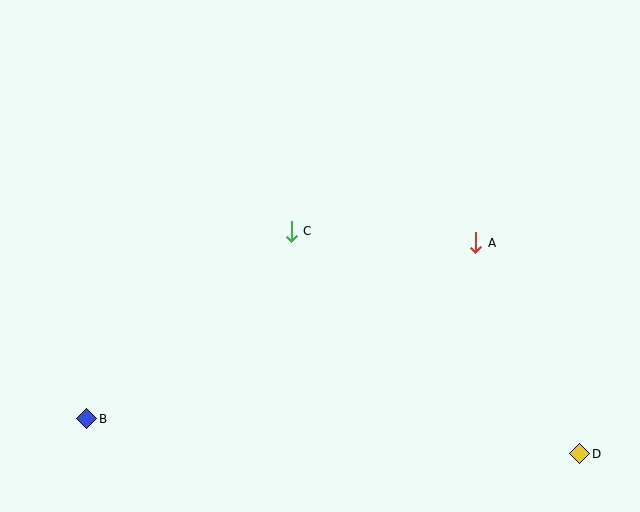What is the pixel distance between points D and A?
The distance between D and A is 235 pixels.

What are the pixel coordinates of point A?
Point A is at (476, 243).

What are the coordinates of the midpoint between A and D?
The midpoint between A and D is at (528, 348).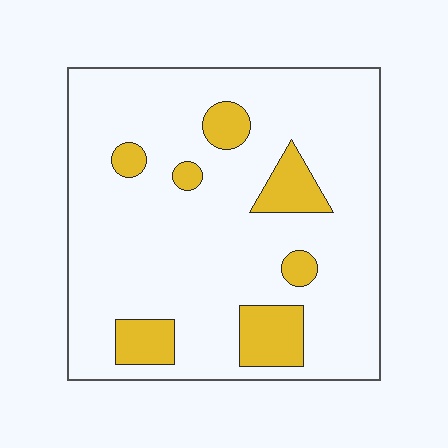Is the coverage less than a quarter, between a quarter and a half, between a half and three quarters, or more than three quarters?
Less than a quarter.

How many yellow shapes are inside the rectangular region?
7.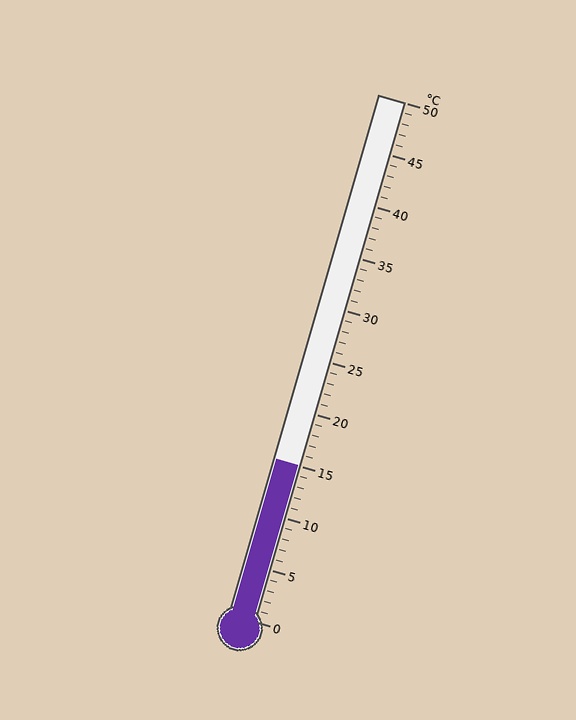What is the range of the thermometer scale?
The thermometer scale ranges from 0°C to 50°C.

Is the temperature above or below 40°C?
The temperature is below 40°C.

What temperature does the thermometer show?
The thermometer shows approximately 15°C.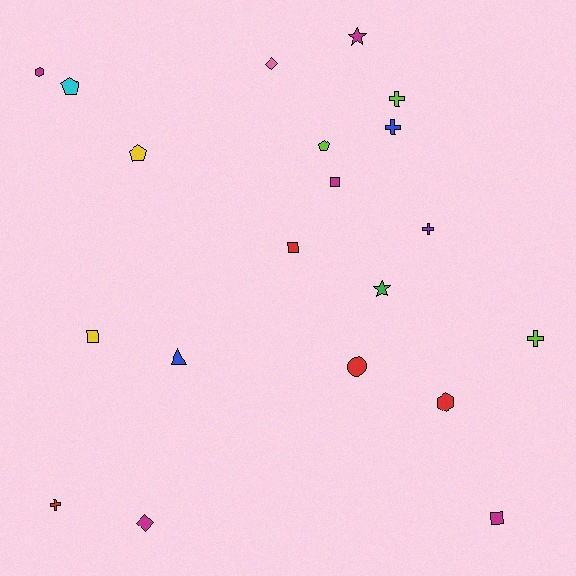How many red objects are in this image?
There are 4 red objects.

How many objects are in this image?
There are 20 objects.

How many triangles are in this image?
There is 1 triangle.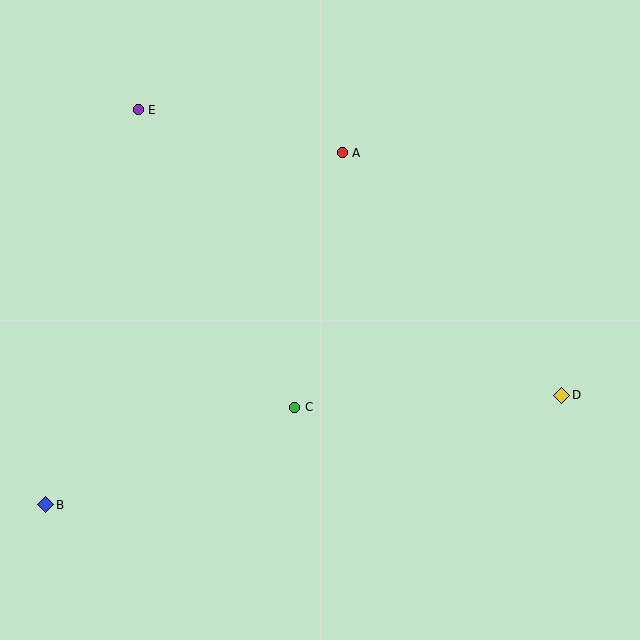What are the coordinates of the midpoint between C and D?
The midpoint between C and D is at (428, 401).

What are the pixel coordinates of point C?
Point C is at (295, 407).